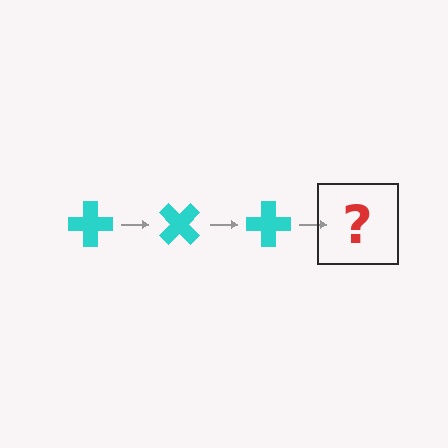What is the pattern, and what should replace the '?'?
The pattern is that the cross rotates 45 degrees each step. The '?' should be a cyan cross rotated 135 degrees.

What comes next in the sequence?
The next element should be a cyan cross rotated 135 degrees.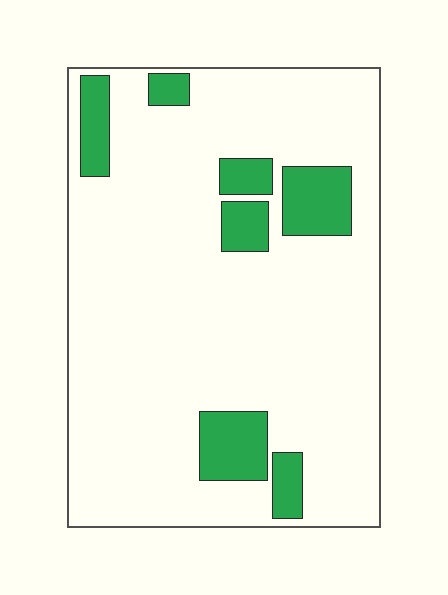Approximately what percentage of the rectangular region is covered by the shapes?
Approximately 15%.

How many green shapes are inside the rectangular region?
7.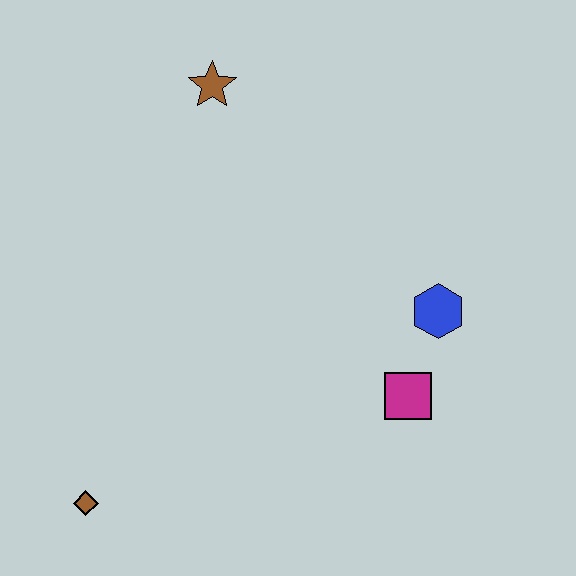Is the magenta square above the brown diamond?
Yes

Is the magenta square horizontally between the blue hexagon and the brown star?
Yes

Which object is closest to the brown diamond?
The magenta square is closest to the brown diamond.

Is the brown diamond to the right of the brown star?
No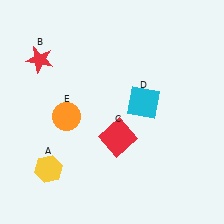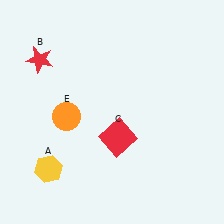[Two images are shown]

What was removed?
The cyan square (D) was removed in Image 2.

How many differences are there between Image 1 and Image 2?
There is 1 difference between the two images.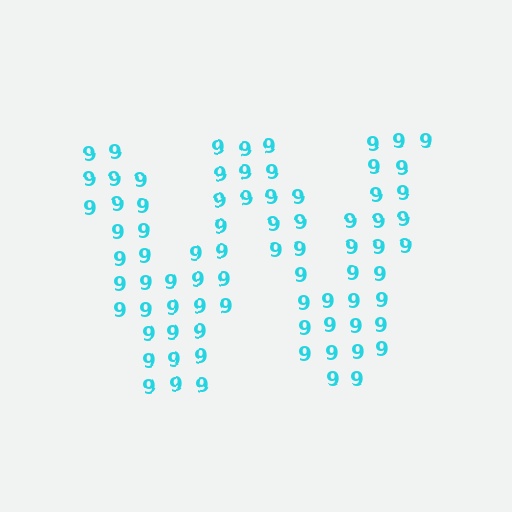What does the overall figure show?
The overall figure shows the letter W.